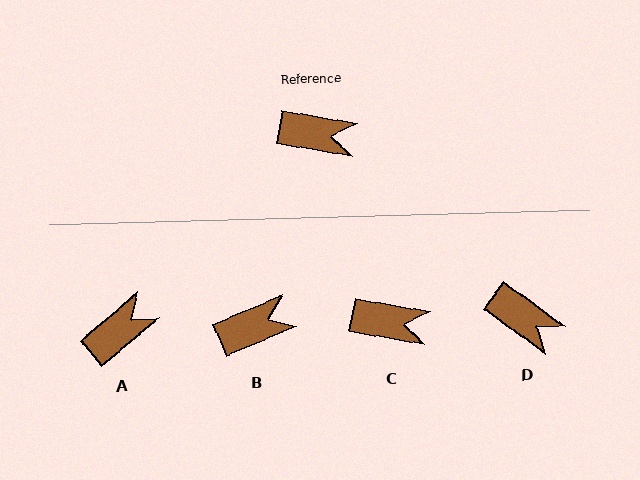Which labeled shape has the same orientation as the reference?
C.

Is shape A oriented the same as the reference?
No, it is off by about 50 degrees.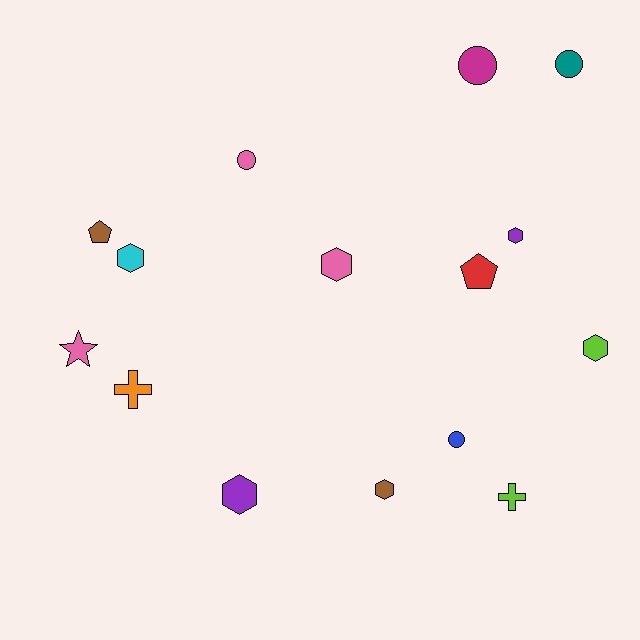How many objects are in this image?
There are 15 objects.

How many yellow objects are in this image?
There are no yellow objects.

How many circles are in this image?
There are 4 circles.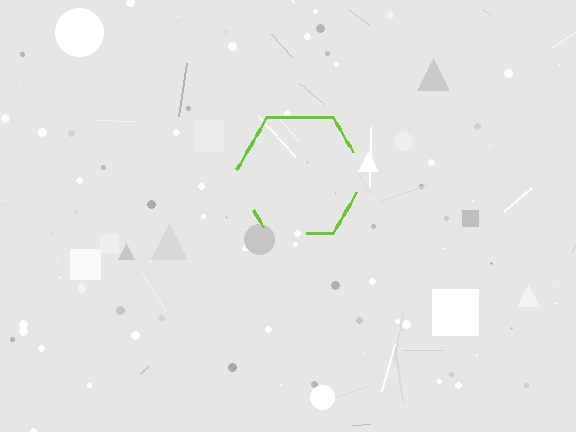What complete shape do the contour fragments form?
The contour fragments form a hexagon.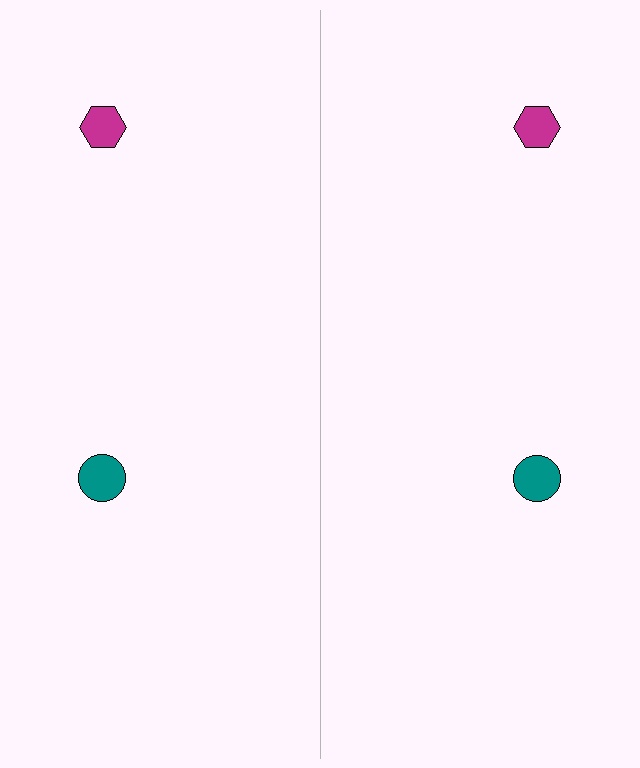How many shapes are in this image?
There are 4 shapes in this image.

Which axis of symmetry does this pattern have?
The pattern has a vertical axis of symmetry running through the center of the image.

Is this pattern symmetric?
Yes, this pattern has bilateral (reflection) symmetry.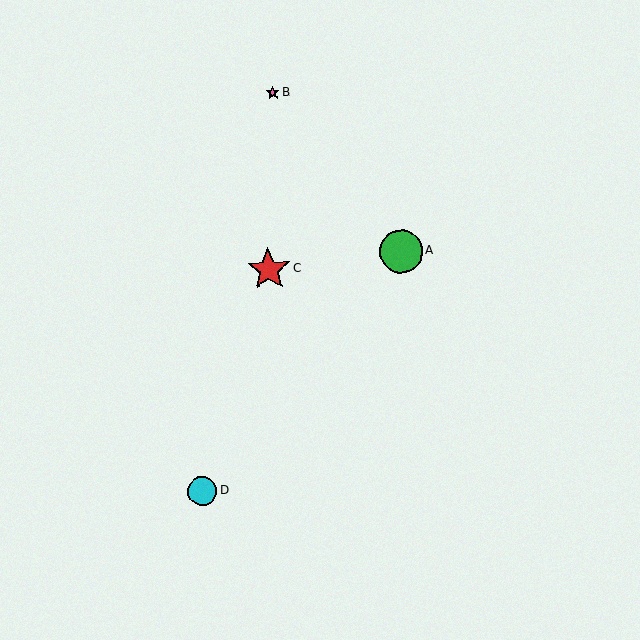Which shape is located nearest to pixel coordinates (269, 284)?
The red star (labeled C) at (269, 270) is nearest to that location.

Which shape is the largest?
The red star (labeled C) is the largest.